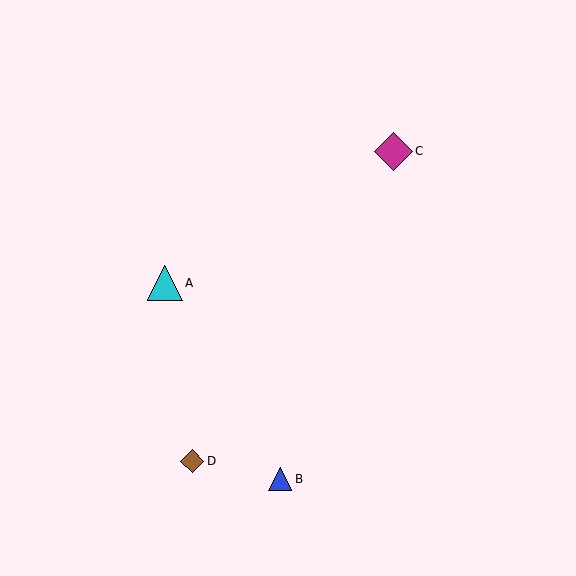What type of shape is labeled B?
Shape B is a blue triangle.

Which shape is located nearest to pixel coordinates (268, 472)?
The blue triangle (labeled B) at (280, 479) is nearest to that location.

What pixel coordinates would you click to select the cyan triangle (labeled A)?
Click at (165, 283) to select the cyan triangle A.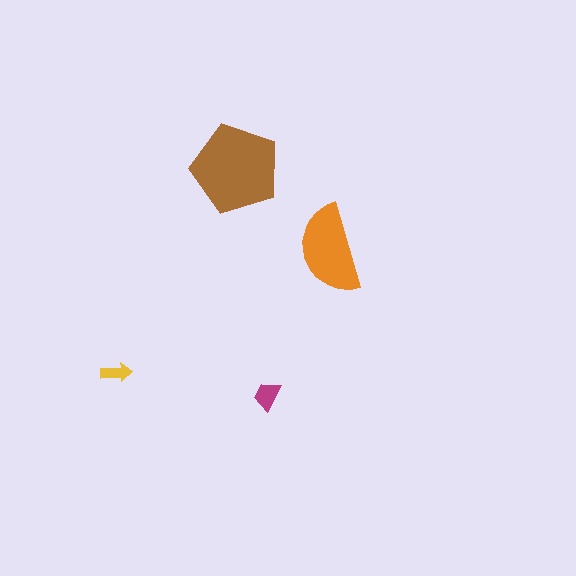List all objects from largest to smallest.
The brown pentagon, the orange semicircle, the magenta trapezoid, the yellow arrow.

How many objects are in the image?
There are 4 objects in the image.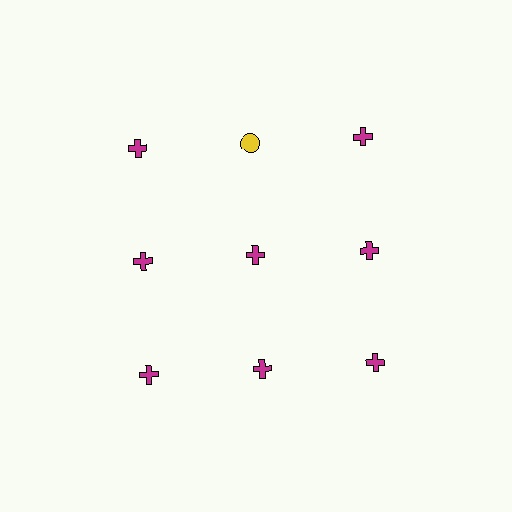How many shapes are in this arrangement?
There are 9 shapes arranged in a grid pattern.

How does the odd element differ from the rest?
It differs in both color (yellow instead of magenta) and shape (circle instead of cross).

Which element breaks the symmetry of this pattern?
The yellow circle in the top row, second from left column breaks the symmetry. All other shapes are magenta crosses.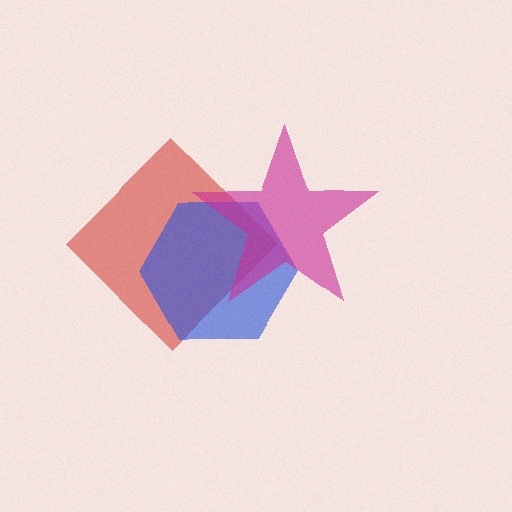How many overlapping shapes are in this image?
There are 3 overlapping shapes in the image.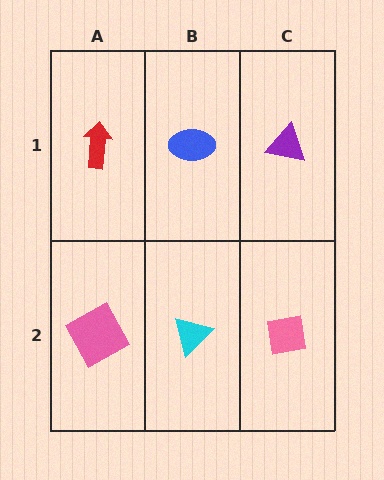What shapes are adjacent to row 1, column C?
A pink square (row 2, column C), a blue ellipse (row 1, column B).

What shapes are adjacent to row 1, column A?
A pink square (row 2, column A), a blue ellipse (row 1, column B).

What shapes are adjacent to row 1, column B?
A cyan triangle (row 2, column B), a red arrow (row 1, column A), a purple triangle (row 1, column C).